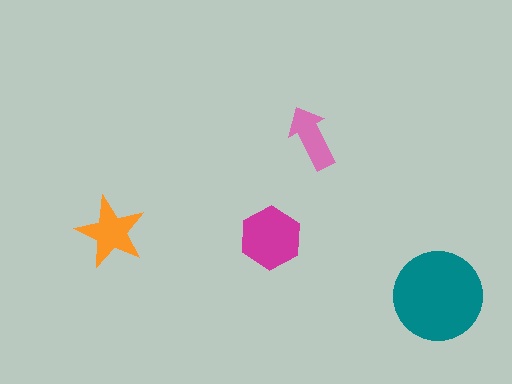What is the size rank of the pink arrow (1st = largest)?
4th.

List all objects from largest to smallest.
The teal circle, the magenta hexagon, the orange star, the pink arrow.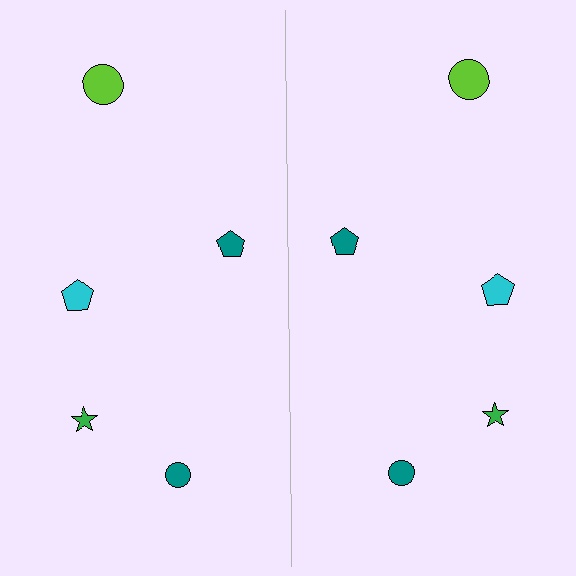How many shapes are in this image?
There are 10 shapes in this image.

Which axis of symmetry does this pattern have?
The pattern has a vertical axis of symmetry running through the center of the image.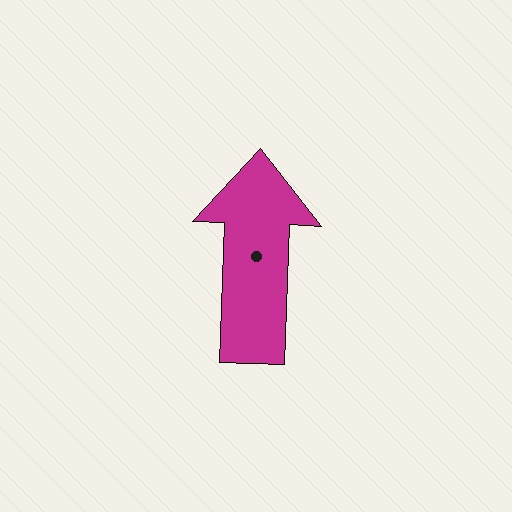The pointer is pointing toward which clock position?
Roughly 12 o'clock.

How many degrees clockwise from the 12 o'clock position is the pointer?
Approximately 2 degrees.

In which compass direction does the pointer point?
North.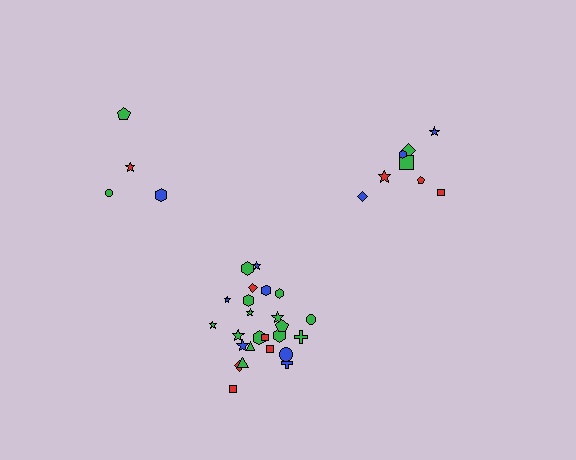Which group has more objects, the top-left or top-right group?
The top-right group.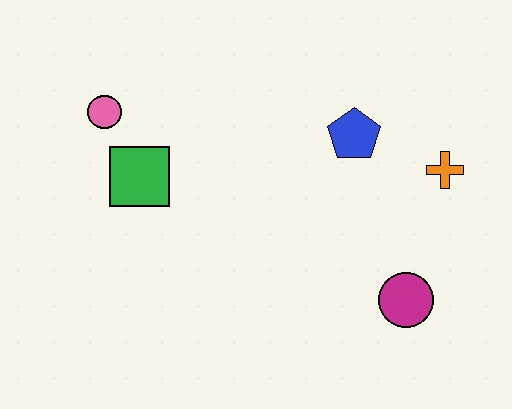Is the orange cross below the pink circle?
Yes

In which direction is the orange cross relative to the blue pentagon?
The orange cross is to the right of the blue pentagon.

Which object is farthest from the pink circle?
The magenta circle is farthest from the pink circle.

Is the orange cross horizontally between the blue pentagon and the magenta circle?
No